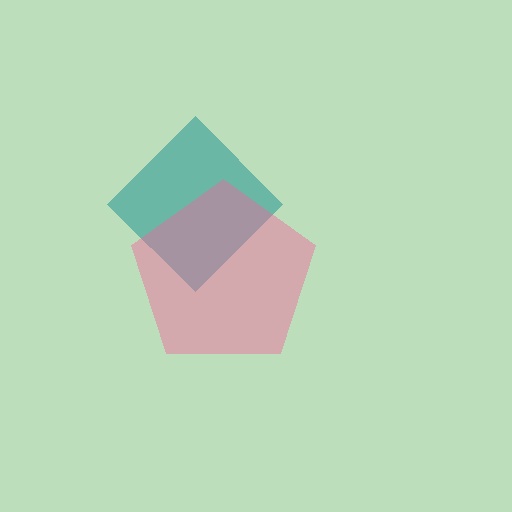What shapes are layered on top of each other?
The layered shapes are: a teal diamond, a pink pentagon.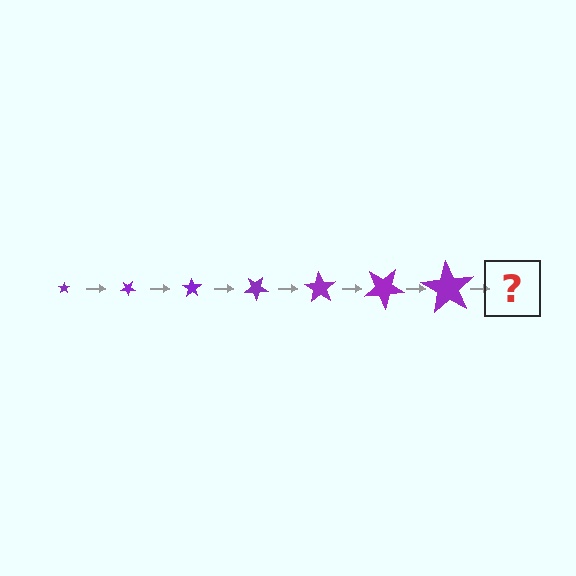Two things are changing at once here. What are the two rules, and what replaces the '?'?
The two rules are that the star grows larger each step and it rotates 35 degrees each step. The '?' should be a star, larger than the previous one and rotated 245 degrees from the start.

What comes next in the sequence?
The next element should be a star, larger than the previous one and rotated 245 degrees from the start.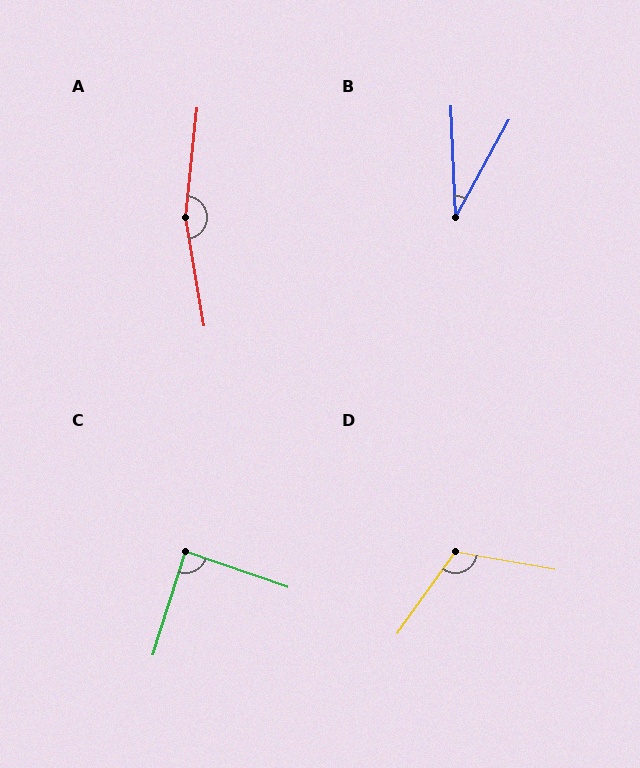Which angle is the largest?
A, at approximately 164 degrees.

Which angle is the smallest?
B, at approximately 31 degrees.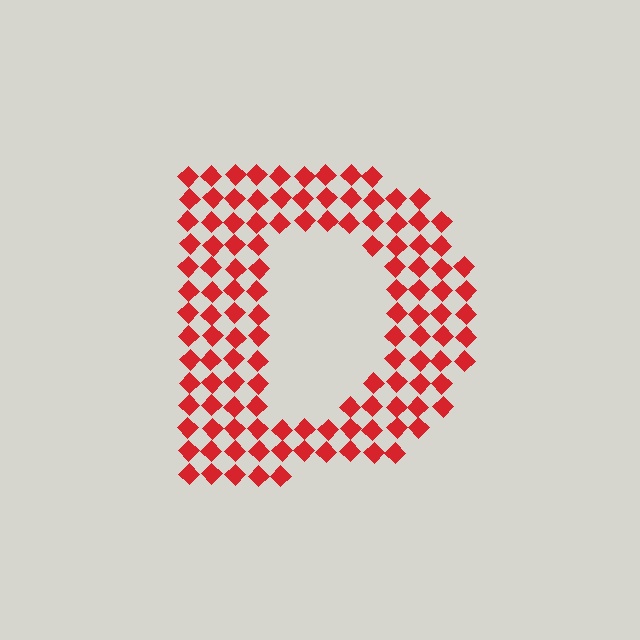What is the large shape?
The large shape is the letter D.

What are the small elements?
The small elements are diamonds.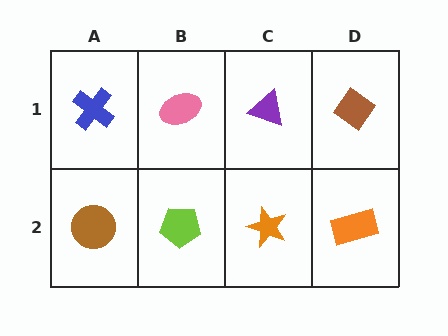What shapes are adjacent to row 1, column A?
A brown circle (row 2, column A), a pink ellipse (row 1, column B).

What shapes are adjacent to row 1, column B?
A lime pentagon (row 2, column B), a blue cross (row 1, column A), a purple triangle (row 1, column C).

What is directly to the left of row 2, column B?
A brown circle.